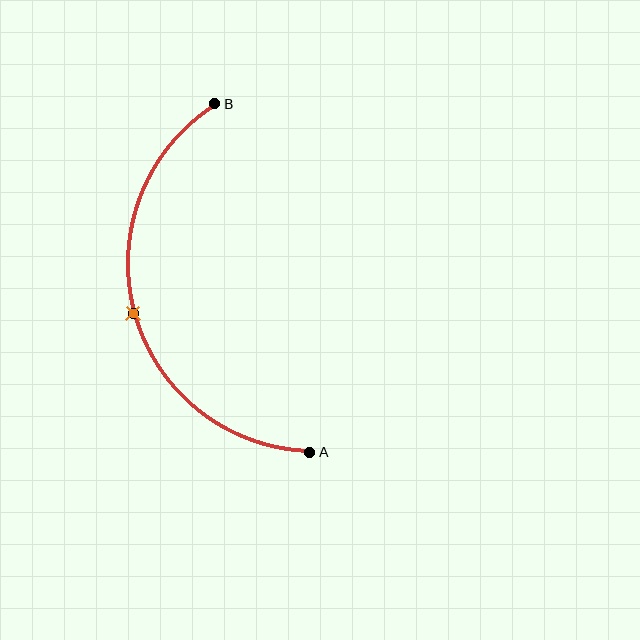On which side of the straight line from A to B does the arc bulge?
The arc bulges to the left of the straight line connecting A and B.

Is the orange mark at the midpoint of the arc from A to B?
Yes. The orange mark lies on the arc at equal arc-length from both A and B — it is the arc midpoint.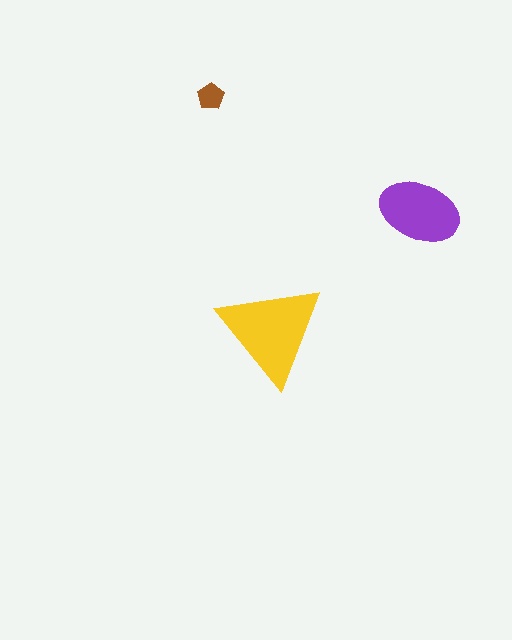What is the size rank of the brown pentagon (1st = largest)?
3rd.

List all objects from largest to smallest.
The yellow triangle, the purple ellipse, the brown pentagon.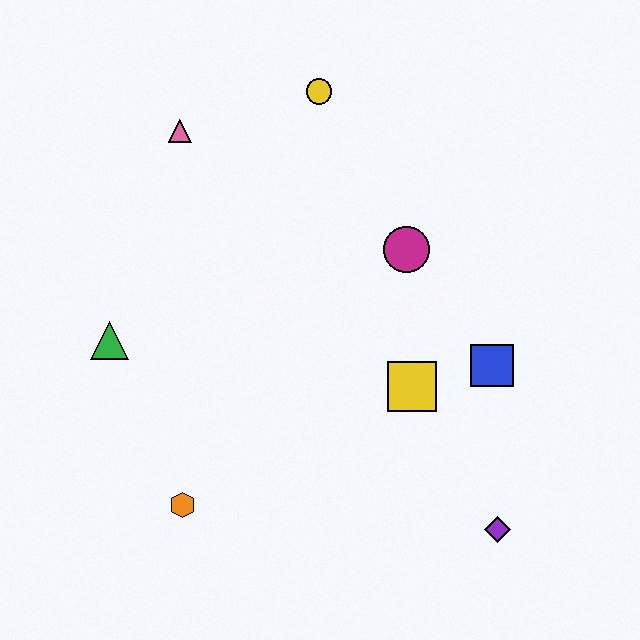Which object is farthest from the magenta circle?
The orange hexagon is farthest from the magenta circle.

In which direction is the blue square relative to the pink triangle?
The blue square is to the right of the pink triangle.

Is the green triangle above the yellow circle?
No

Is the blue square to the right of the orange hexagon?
Yes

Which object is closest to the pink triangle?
The yellow circle is closest to the pink triangle.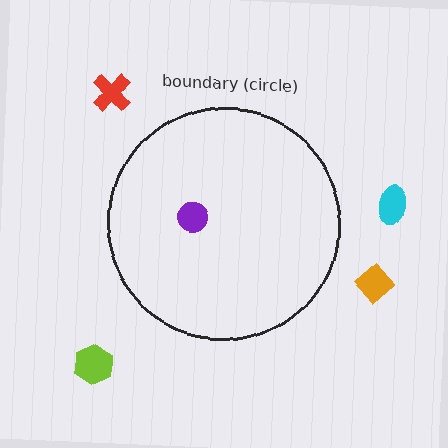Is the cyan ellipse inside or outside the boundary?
Outside.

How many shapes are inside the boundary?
1 inside, 4 outside.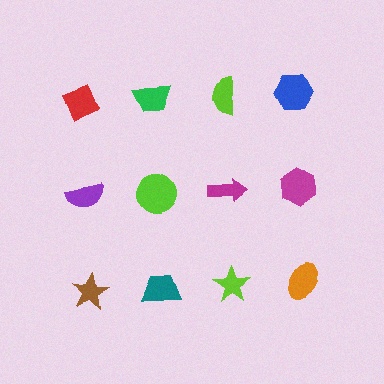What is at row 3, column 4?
An orange ellipse.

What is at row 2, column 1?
A purple semicircle.